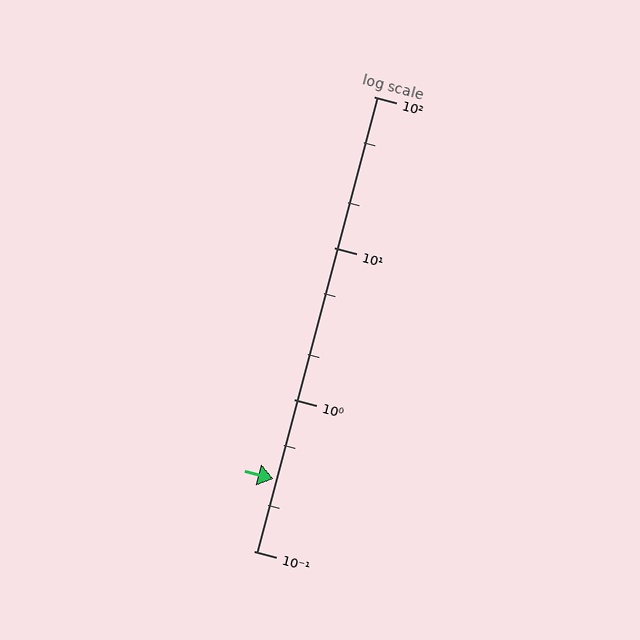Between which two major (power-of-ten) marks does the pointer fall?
The pointer is between 0.1 and 1.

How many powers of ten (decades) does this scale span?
The scale spans 3 decades, from 0.1 to 100.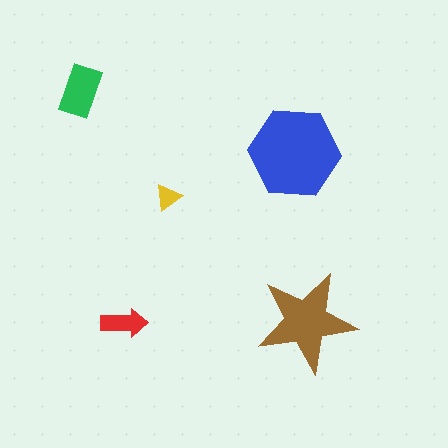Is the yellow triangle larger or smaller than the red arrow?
Smaller.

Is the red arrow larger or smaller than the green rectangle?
Smaller.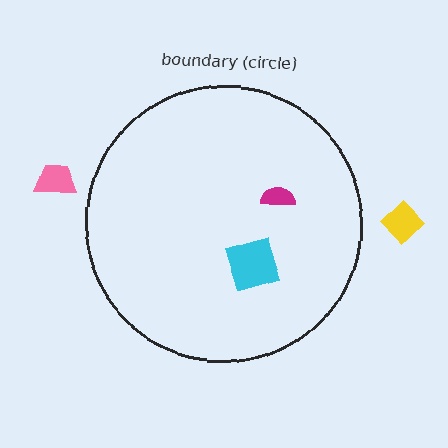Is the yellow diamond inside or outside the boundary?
Outside.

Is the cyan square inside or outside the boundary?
Inside.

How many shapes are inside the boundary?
2 inside, 2 outside.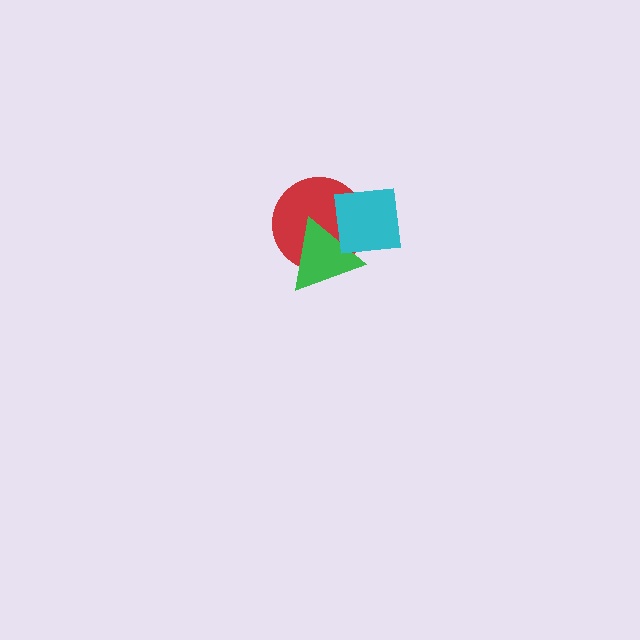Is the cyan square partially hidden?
No, no other shape covers it.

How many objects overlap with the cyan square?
2 objects overlap with the cyan square.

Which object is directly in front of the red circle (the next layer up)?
The green triangle is directly in front of the red circle.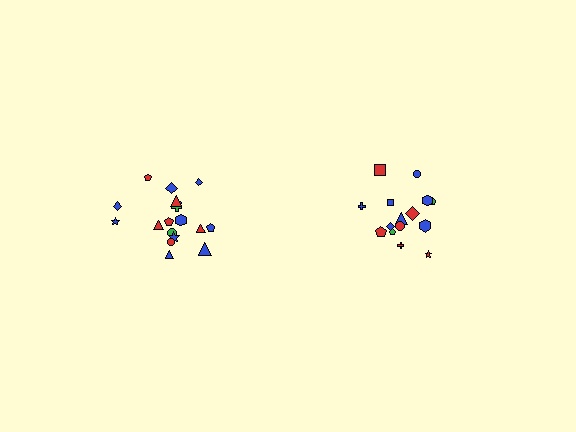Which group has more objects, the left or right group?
The left group.